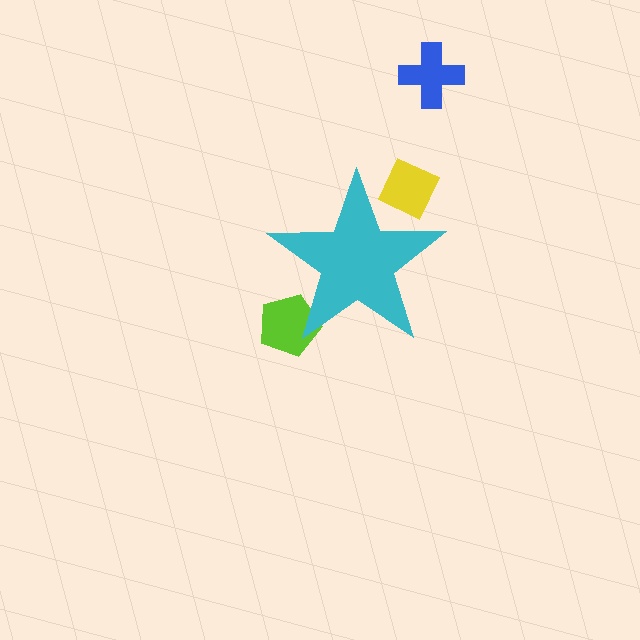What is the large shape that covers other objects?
A cyan star.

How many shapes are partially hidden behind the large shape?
2 shapes are partially hidden.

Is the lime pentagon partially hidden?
Yes, the lime pentagon is partially hidden behind the cyan star.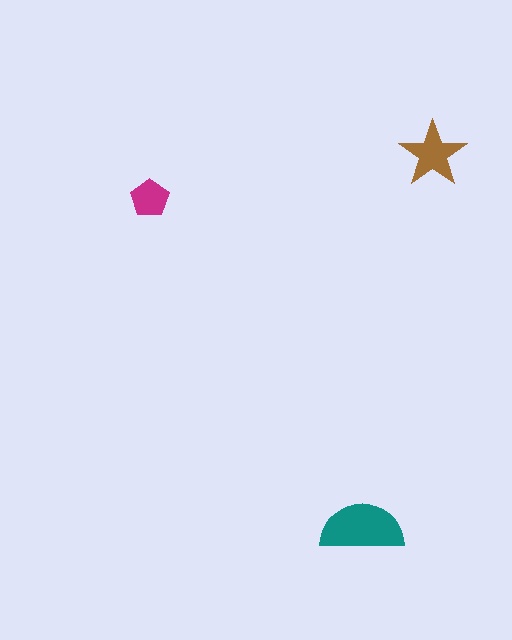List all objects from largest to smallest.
The teal semicircle, the brown star, the magenta pentagon.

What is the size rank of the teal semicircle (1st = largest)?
1st.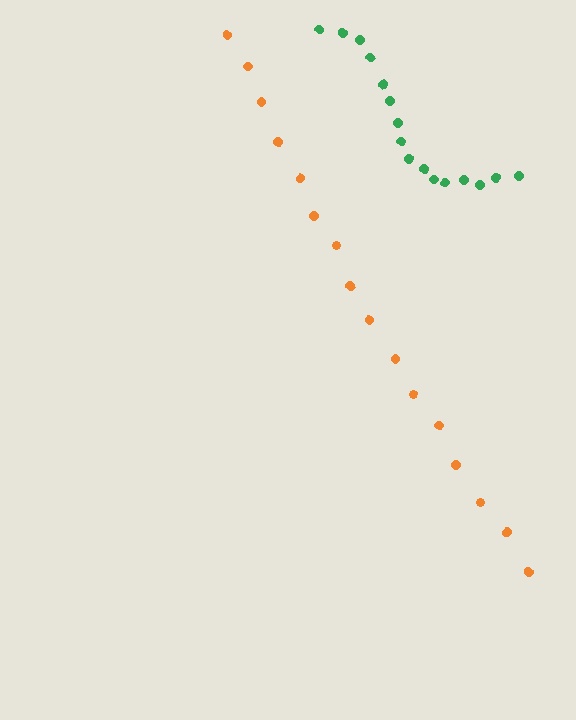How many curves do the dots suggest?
There are 2 distinct paths.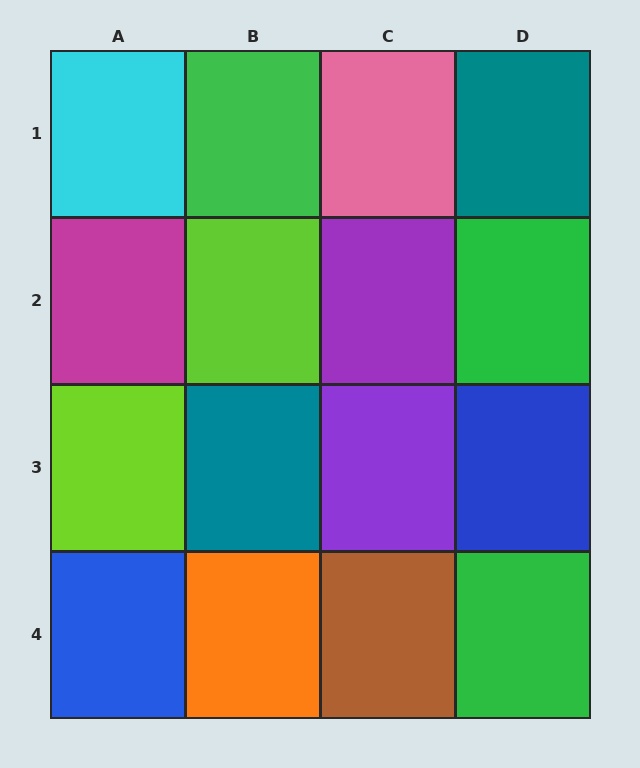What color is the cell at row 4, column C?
Brown.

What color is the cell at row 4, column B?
Orange.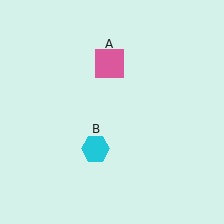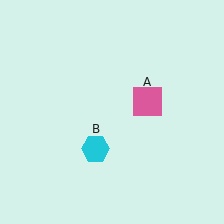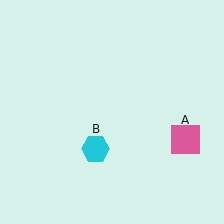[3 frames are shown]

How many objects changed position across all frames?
1 object changed position: pink square (object A).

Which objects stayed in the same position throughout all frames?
Cyan hexagon (object B) remained stationary.